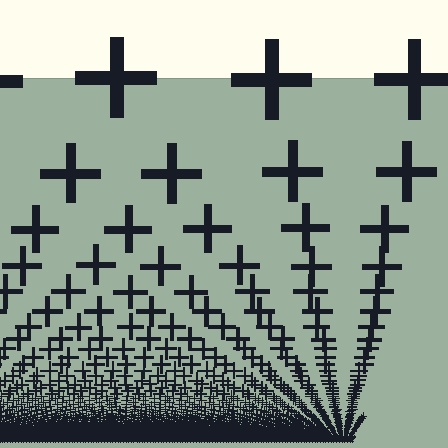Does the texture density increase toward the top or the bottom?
Density increases toward the bottom.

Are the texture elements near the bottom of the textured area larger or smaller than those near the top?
Smaller. The gradient is inverted — elements near the bottom are smaller and denser.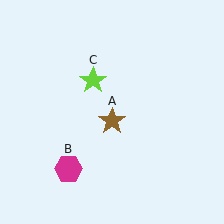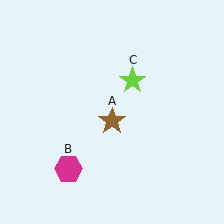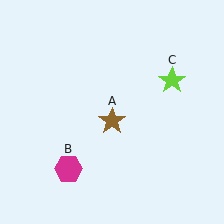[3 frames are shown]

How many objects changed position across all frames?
1 object changed position: lime star (object C).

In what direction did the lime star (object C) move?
The lime star (object C) moved right.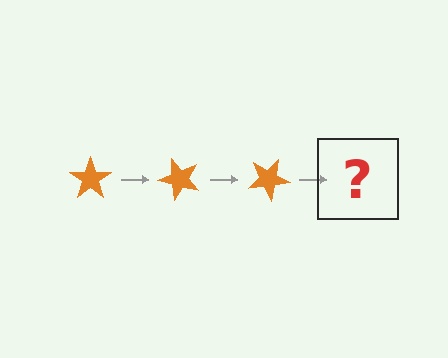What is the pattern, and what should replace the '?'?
The pattern is that the star rotates 50 degrees each step. The '?' should be an orange star rotated 150 degrees.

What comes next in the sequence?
The next element should be an orange star rotated 150 degrees.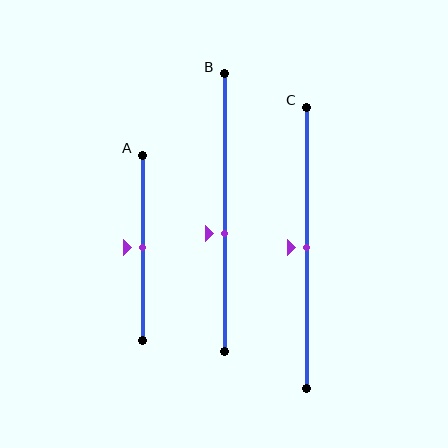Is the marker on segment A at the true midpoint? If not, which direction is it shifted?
Yes, the marker on segment A is at the true midpoint.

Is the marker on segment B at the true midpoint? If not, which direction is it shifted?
No, the marker on segment B is shifted downward by about 8% of the segment length.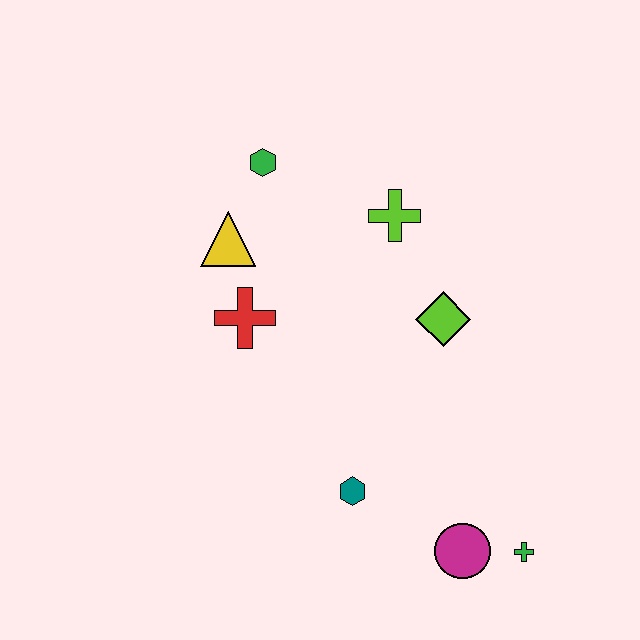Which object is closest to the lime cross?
The lime diamond is closest to the lime cross.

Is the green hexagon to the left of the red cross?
No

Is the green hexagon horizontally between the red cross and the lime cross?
Yes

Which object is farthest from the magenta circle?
The green hexagon is farthest from the magenta circle.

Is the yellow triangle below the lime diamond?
No